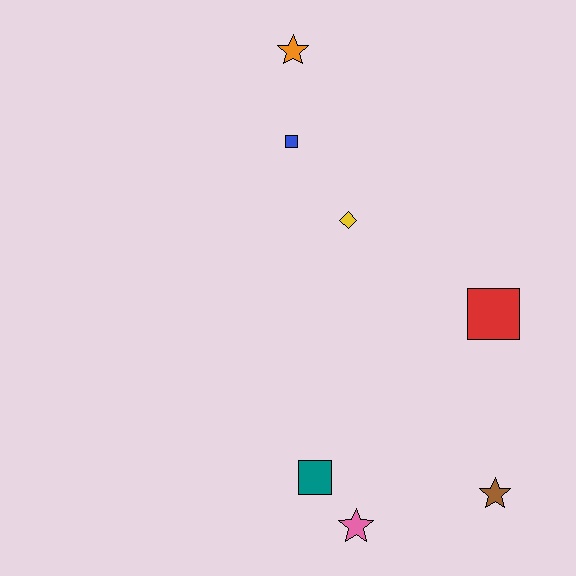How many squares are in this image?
There are 3 squares.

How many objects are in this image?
There are 7 objects.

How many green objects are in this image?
There are no green objects.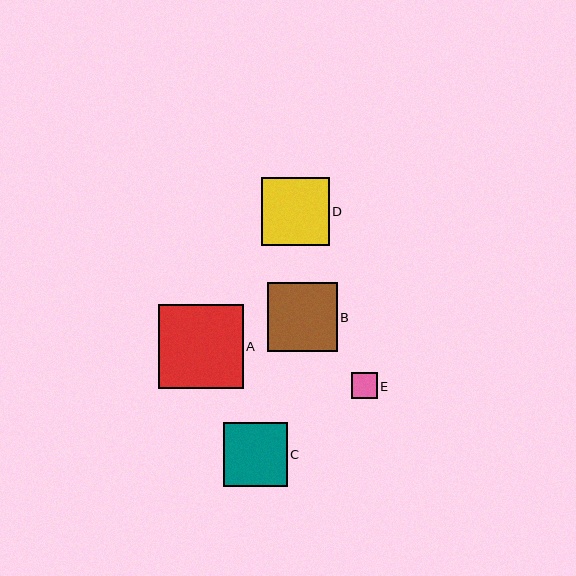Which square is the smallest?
Square E is the smallest with a size of approximately 26 pixels.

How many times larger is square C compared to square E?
Square C is approximately 2.5 times the size of square E.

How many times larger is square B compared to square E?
Square B is approximately 2.7 times the size of square E.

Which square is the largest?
Square A is the largest with a size of approximately 84 pixels.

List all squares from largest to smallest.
From largest to smallest: A, B, D, C, E.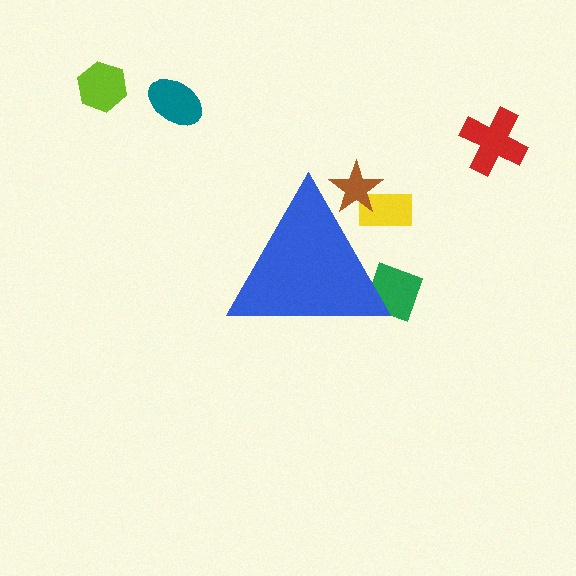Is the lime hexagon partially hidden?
No, the lime hexagon is fully visible.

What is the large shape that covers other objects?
A blue triangle.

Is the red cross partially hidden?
No, the red cross is fully visible.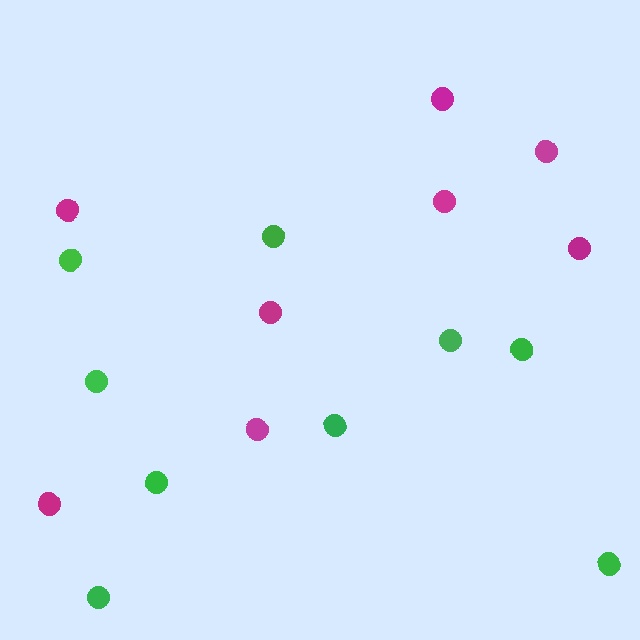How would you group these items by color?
There are 2 groups: one group of green circles (9) and one group of magenta circles (8).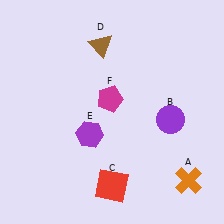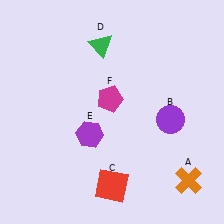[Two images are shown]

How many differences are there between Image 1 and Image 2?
There is 1 difference between the two images.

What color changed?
The triangle (D) changed from brown in Image 1 to green in Image 2.